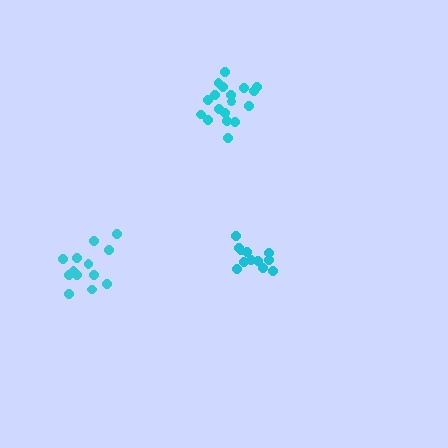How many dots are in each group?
Group 1: 13 dots, Group 2: 18 dots, Group 3: 12 dots (43 total).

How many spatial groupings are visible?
There are 3 spatial groupings.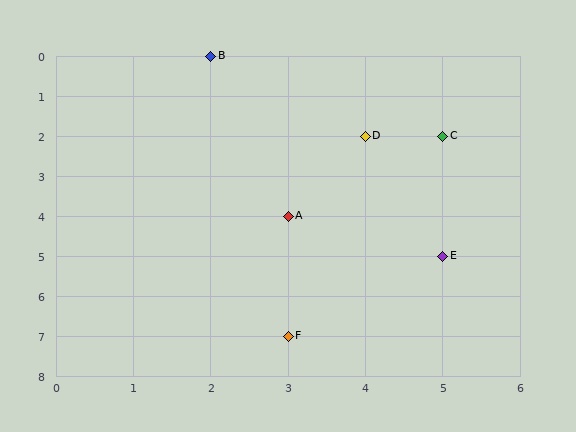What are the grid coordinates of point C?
Point C is at grid coordinates (5, 2).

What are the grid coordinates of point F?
Point F is at grid coordinates (3, 7).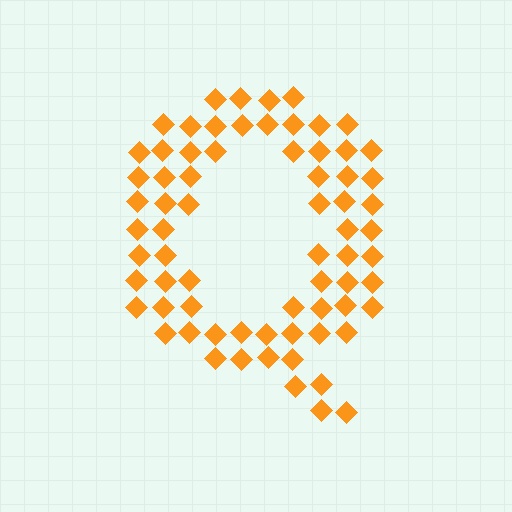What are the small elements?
The small elements are diamonds.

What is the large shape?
The large shape is the letter Q.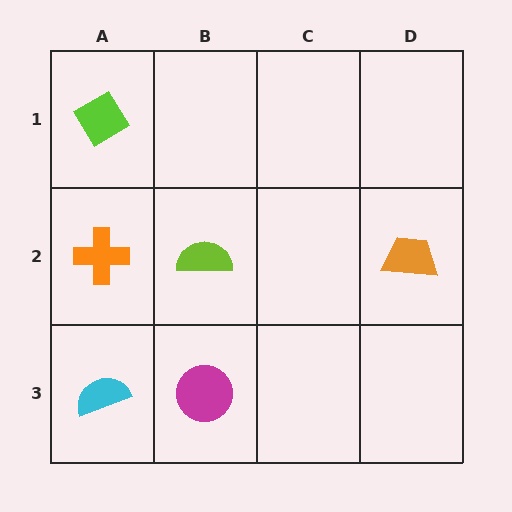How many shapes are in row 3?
2 shapes.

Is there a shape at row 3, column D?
No, that cell is empty.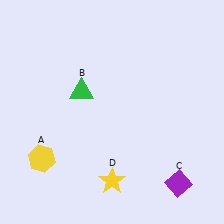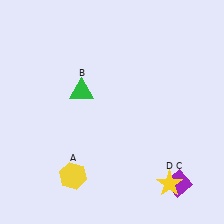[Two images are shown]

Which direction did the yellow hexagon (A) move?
The yellow hexagon (A) moved right.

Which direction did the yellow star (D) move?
The yellow star (D) moved right.